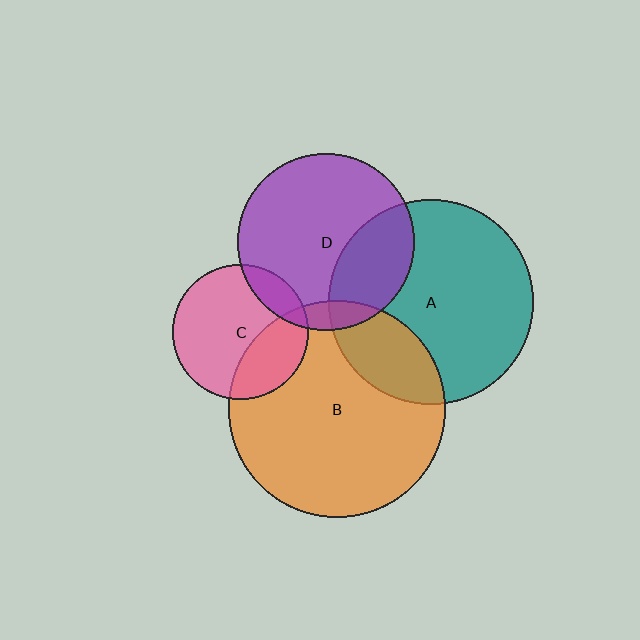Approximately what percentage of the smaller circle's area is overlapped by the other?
Approximately 30%.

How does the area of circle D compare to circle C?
Approximately 1.7 times.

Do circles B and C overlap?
Yes.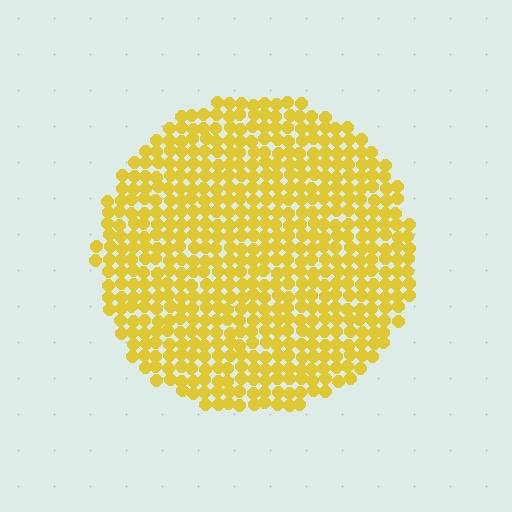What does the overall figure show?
The overall figure shows a circle.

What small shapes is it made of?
It is made of small circles.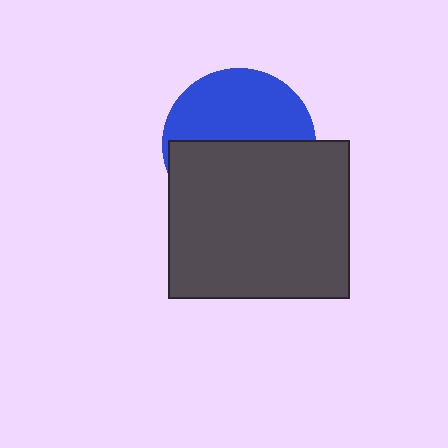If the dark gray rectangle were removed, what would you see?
You would see the complete blue circle.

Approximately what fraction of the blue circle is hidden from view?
Roughly 53% of the blue circle is hidden behind the dark gray rectangle.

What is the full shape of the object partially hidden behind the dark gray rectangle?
The partially hidden object is a blue circle.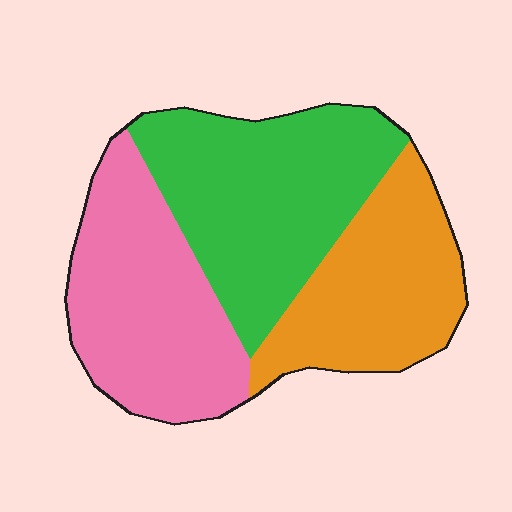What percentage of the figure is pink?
Pink takes up about one third (1/3) of the figure.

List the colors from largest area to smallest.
From largest to smallest: green, pink, orange.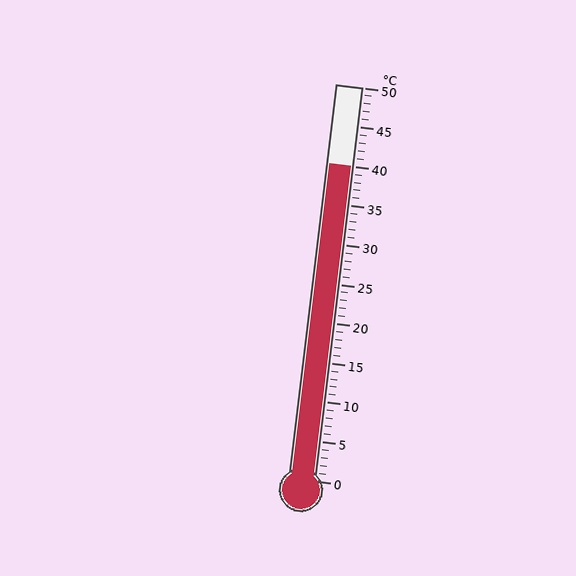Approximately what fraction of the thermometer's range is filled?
The thermometer is filled to approximately 80% of its range.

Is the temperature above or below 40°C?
The temperature is at 40°C.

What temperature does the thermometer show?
The thermometer shows approximately 40°C.